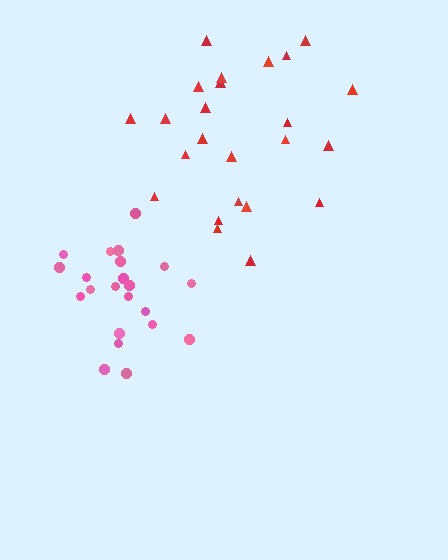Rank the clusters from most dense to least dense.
pink, red.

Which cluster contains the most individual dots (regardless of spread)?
Red (24).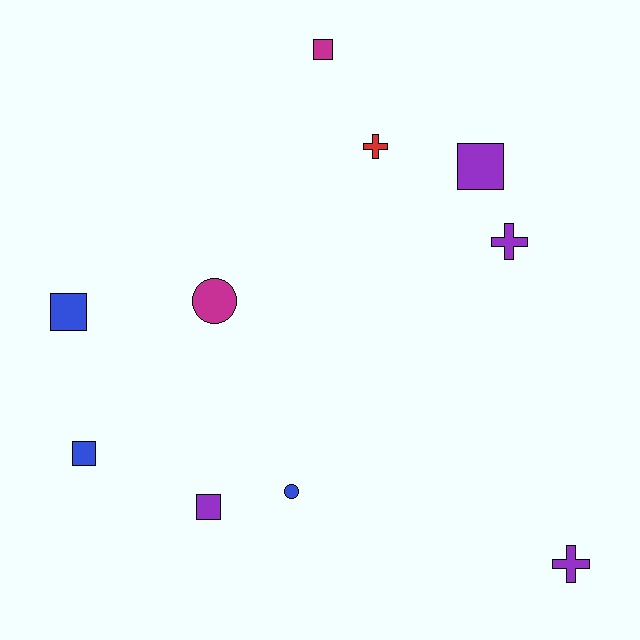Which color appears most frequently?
Purple, with 4 objects.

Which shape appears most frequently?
Square, with 5 objects.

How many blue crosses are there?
There are no blue crosses.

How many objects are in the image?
There are 10 objects.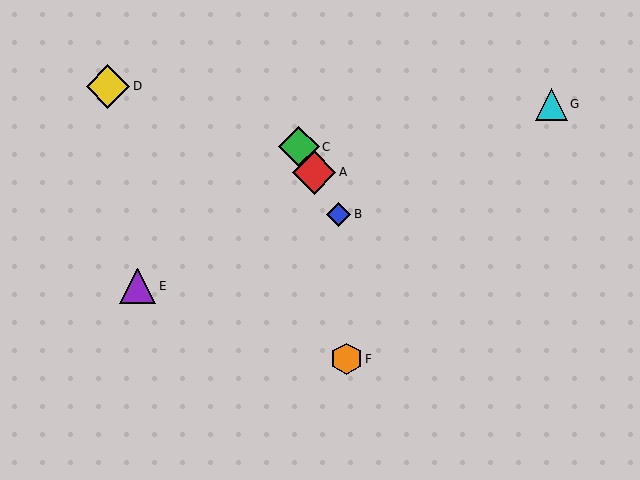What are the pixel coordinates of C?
Object C is at (299, 147).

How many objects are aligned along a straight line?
3 objects (A, B, C) are aligned along a straight line.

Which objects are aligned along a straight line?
Objects A, B, C are aligned along a straight line.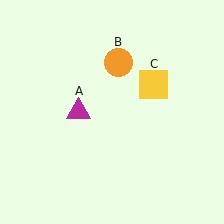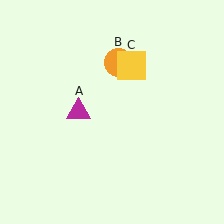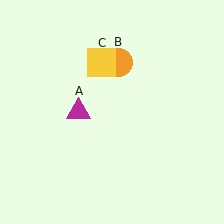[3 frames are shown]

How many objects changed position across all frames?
1 object changed position: yellow square (object C).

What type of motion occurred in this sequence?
The yellow square (object C) rotated counterclockwise around the center of the scene.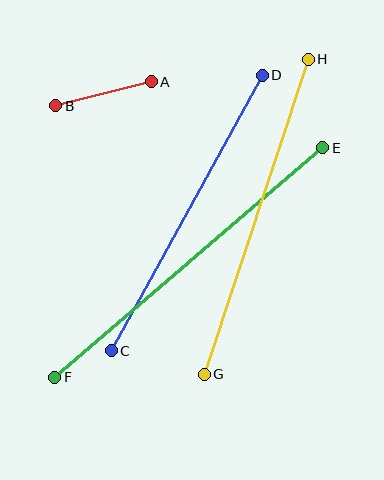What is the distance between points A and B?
The distance is approximately 98 pixels.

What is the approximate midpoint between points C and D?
The midpoint is at approximately (187, 213) pixels.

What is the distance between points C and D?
The distance is approximately 314 pixels.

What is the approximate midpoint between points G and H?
The midpoint is at approximately (256, 217) pixels.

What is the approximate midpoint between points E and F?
The midpoint is at approximately (189, 262) pixels.